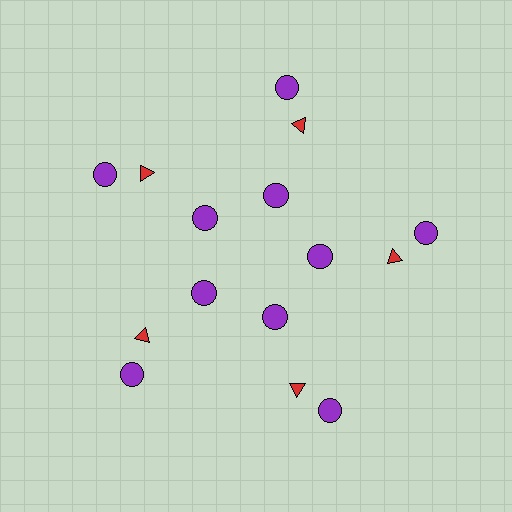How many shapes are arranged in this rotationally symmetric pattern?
There are 15 shapes, arranged in 5 groups of 3.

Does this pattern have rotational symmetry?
Yes, this pattern has 5-fold rotational symmetry. It looks the same after rotating 72 degrees around the center.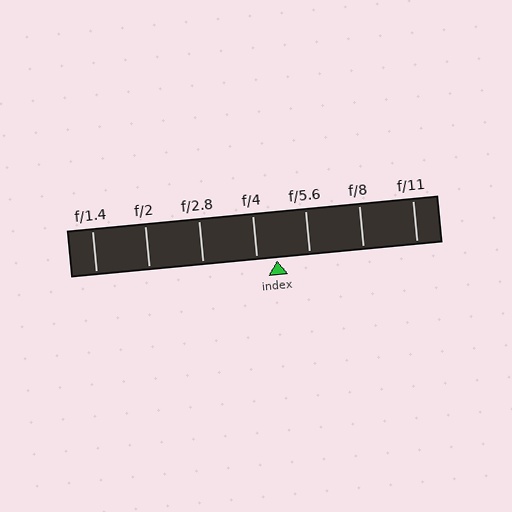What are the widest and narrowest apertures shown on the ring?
The widest aperture shown is f/1.4 and the narrowest is f/11.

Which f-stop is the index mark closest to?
The index mark is closest to f/4.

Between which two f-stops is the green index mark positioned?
The index mark is between f/4 and f/5.6.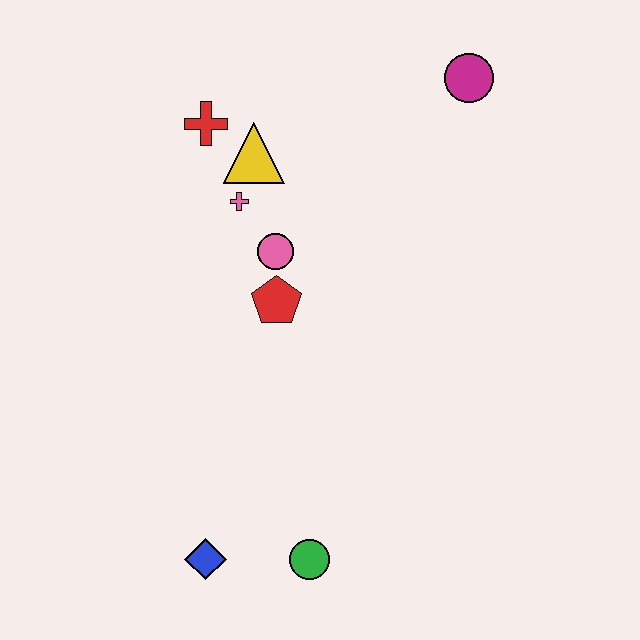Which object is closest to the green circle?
The blue diamond is closest to the green circle.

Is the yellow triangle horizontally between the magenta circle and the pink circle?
No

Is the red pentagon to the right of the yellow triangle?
Yes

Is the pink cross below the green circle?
No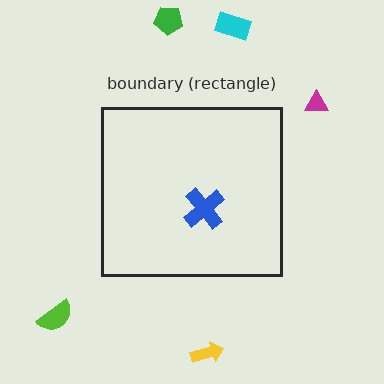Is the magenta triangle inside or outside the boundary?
Outside.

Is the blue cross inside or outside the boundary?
Inside.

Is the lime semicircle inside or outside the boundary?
Outside.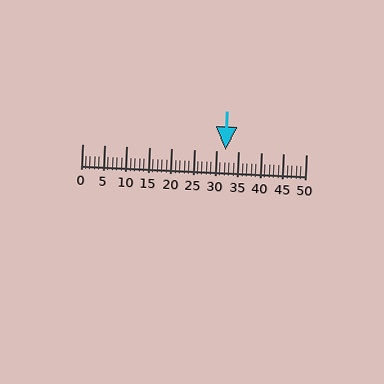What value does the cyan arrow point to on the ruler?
The cyan arrow points to approximately 32.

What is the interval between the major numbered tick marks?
The major tick marks are spaced 5 units apart.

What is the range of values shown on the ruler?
The ruler shows values from 0 to 50.